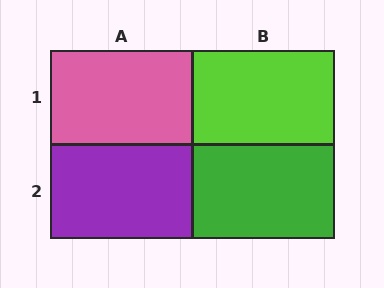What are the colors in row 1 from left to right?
Pink, lime.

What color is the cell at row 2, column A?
Purple.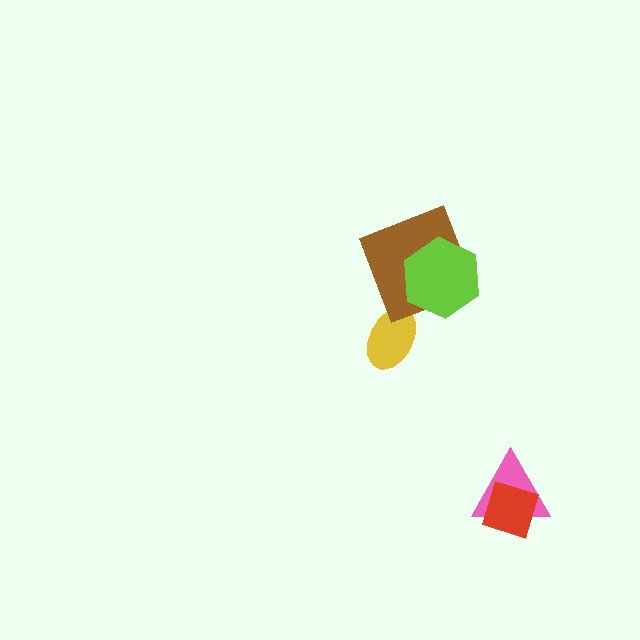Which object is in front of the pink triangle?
The red diamond is in front of the pink triangle.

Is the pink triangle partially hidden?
Yes, it is partially covered by another shape.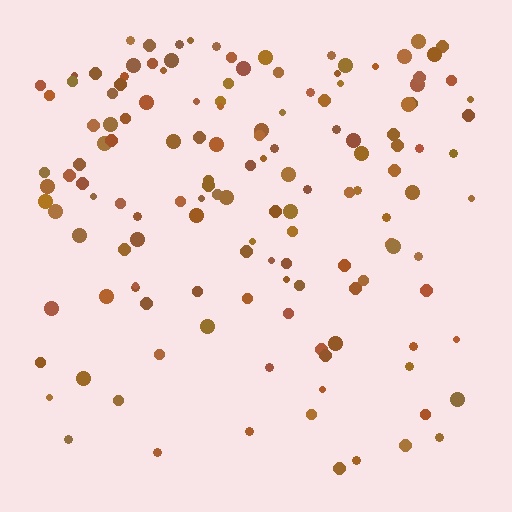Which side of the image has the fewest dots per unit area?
The bottom.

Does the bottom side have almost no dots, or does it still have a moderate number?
Still a moderate number, just noticeably fewer than the top.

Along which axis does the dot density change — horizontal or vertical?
Vertical.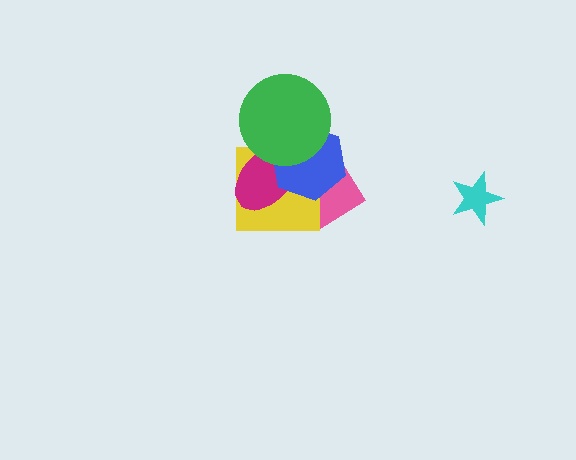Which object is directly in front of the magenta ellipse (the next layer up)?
The blue hexagon is directly in front of the magenta ellipse.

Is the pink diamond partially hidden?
Yes, it is partially covered by another shape.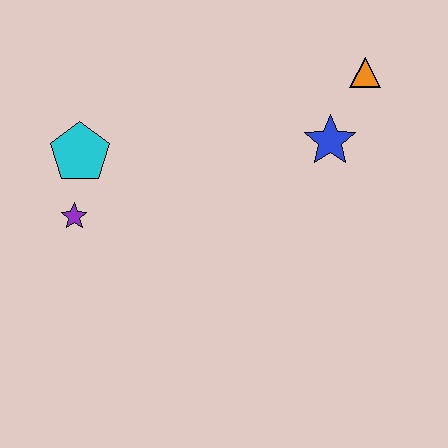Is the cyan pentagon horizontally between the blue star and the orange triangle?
No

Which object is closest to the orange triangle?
The blue star is closest to the orange triangle.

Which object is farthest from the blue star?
The purple star is farthest from the blue star.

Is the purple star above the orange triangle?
No